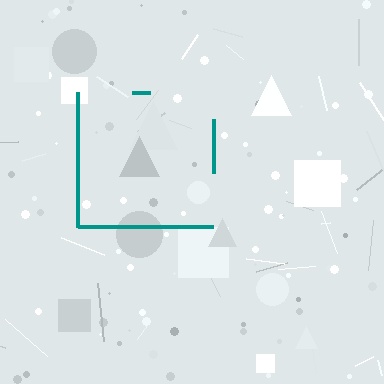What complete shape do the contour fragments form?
The contour fragments form a square.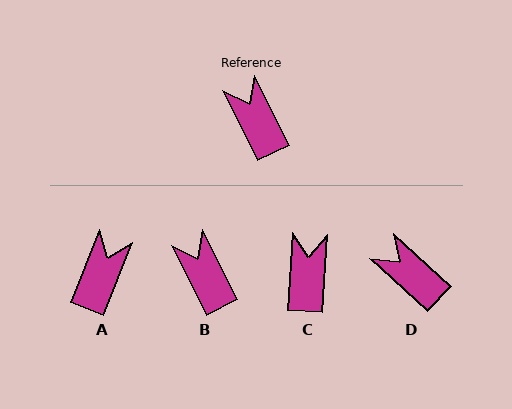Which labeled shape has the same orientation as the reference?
B.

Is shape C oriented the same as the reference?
No, it is off by about 30 degrees.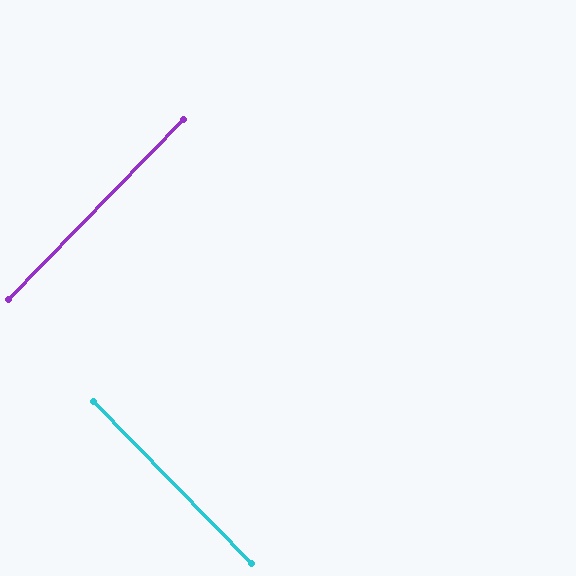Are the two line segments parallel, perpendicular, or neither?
Perpendicular — they meet at approximately 88°.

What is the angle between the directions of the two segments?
Approximately 88 degrees.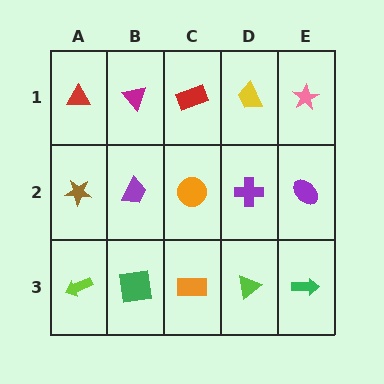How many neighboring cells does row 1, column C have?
3.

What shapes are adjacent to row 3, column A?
A brown star (row 2, column A), a green square (row 3, column B).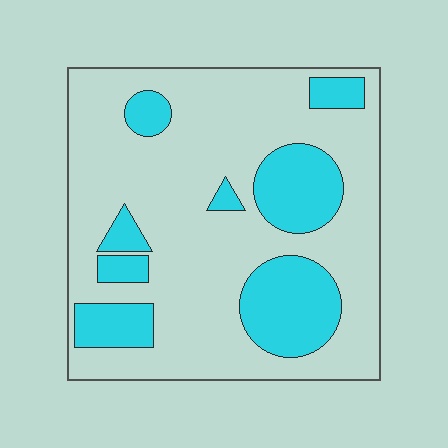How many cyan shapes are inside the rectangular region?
8.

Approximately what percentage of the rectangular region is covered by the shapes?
Approximately 25%.